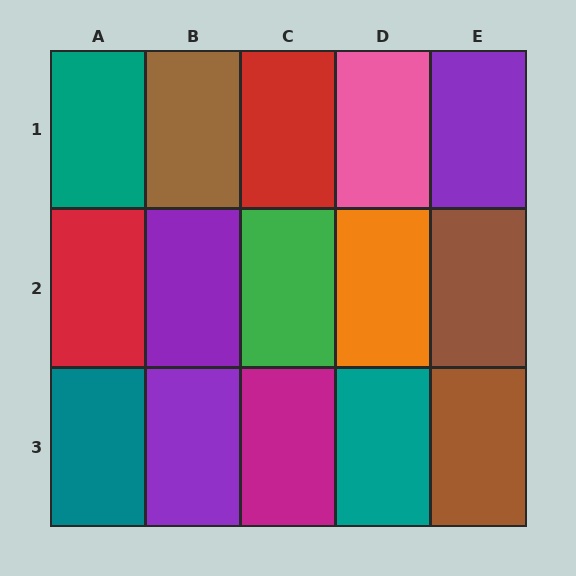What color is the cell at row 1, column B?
Brown.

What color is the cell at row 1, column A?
Teal.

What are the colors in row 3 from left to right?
Teal, purple, magenta, teal, brown.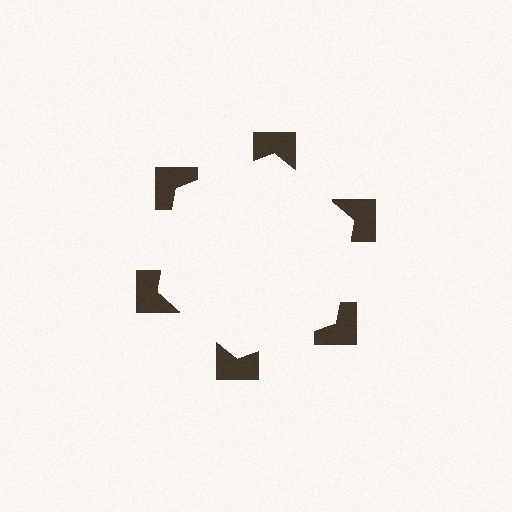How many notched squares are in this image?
There are 6 — one at each vertex of the illusory hexagon.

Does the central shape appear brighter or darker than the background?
It typically appears slightly brighter than the background, even though no actual brightness change is drawn.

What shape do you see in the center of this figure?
An illusory hexagon — its edges are inferred from the aligned wedge cuts in the notched squares, not physically drawn.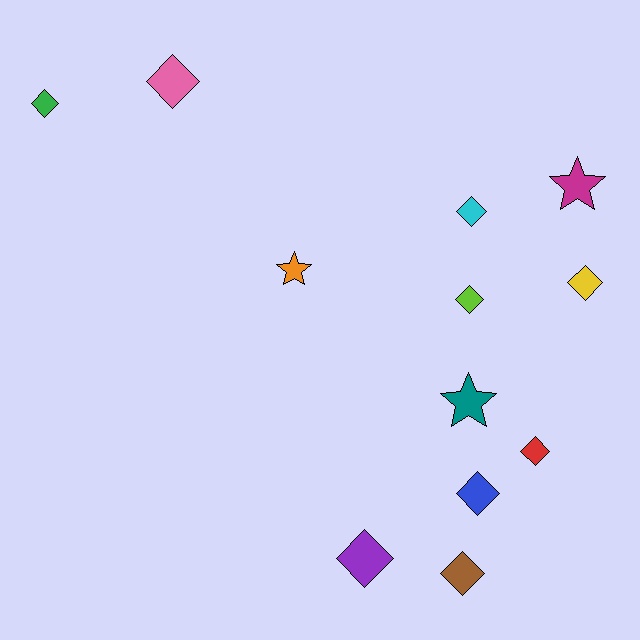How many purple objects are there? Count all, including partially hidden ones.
There is 1 purple object.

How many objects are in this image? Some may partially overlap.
There are 12 objects.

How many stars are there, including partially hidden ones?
There are 3 stars.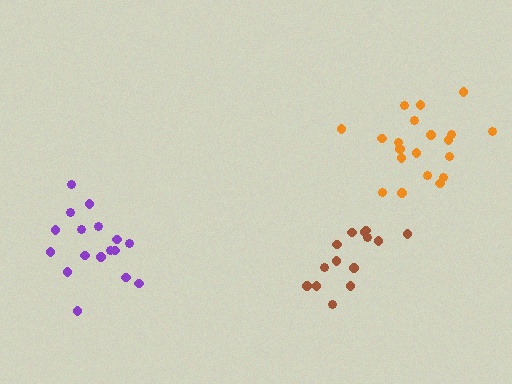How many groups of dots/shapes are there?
There are 3 groups.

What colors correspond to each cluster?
The clusters are colored: brown, purple, orange.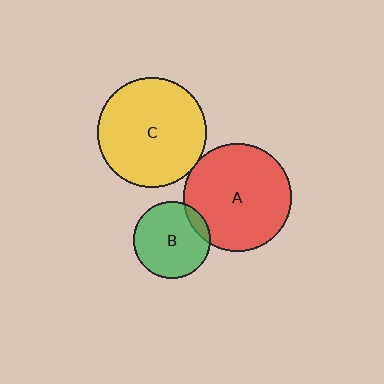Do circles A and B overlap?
Yes.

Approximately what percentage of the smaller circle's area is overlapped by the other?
Approximately 10%.